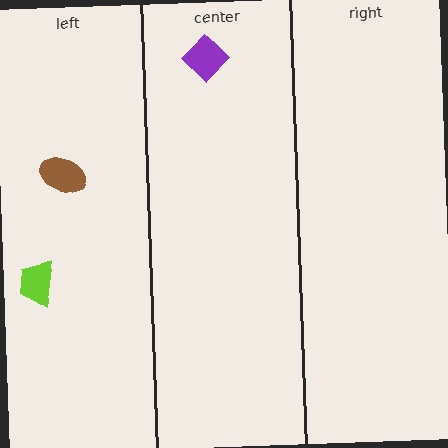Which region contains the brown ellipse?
The left region.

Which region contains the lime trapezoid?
The left region.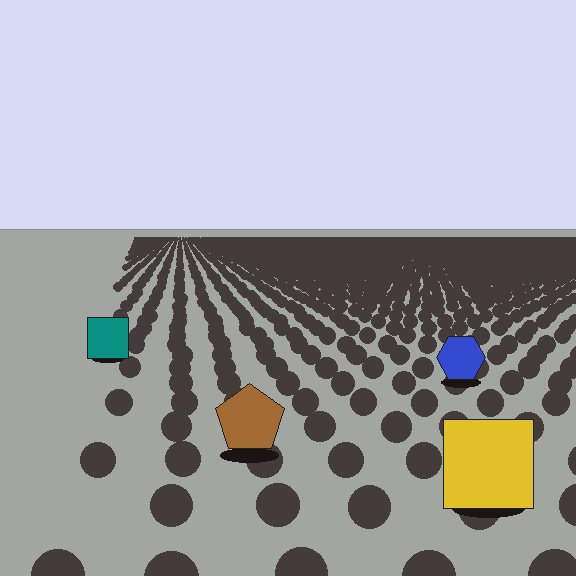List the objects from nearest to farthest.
From nearest to farthest: the yellow square, the brown pentagon, the blue hexagon, the teal square.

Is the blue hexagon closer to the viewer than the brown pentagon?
No. The brown pentagon is closer — you can tell from the texture gradient: the ground texture is coarser near it.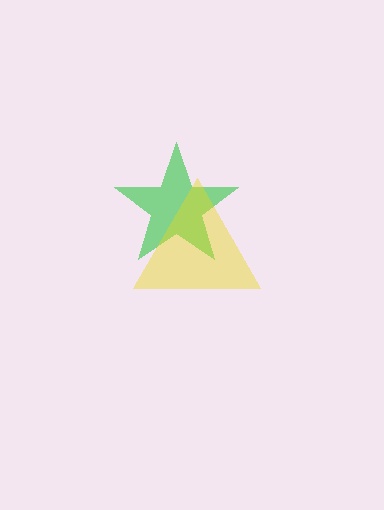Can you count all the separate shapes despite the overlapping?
Yes, there are 2 separate shapes.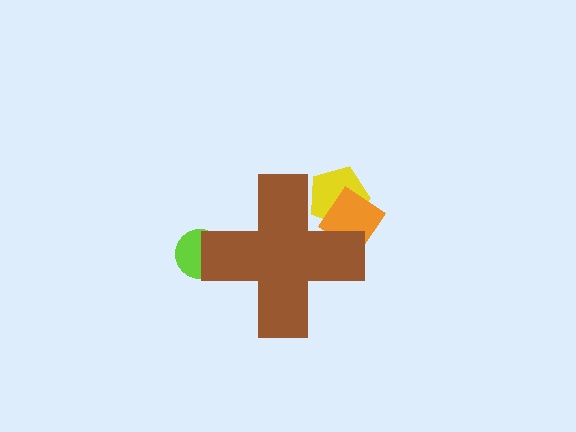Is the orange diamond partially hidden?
Yes, the orange diamond is partially hidden behind the brown cross.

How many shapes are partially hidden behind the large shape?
3 shapes are partially hidden.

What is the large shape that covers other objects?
A brown cross.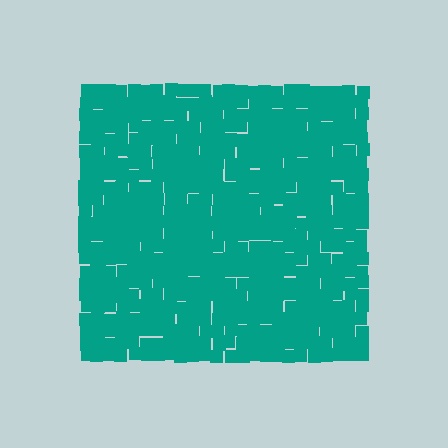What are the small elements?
The small elements are squares.